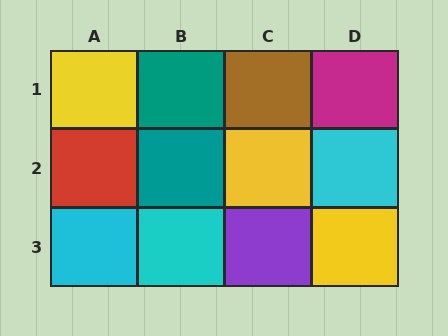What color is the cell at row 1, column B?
Teal.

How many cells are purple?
1 cell is purple.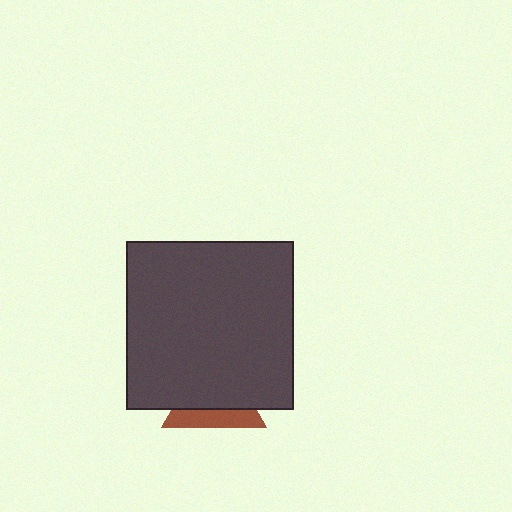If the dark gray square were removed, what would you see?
You would see the complete brown triangle.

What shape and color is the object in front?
The object in front is a dark gray square.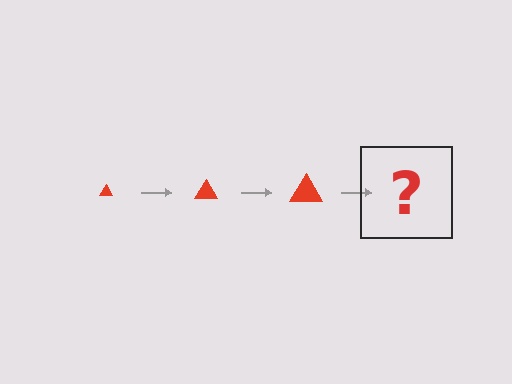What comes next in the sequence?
The next element should be a red triangle, larger than the previous one.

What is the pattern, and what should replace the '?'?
The pattern is that the triangle gets progressively larger each step. The '?' should be a red triangle, larger than the previous one.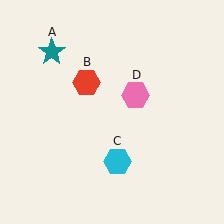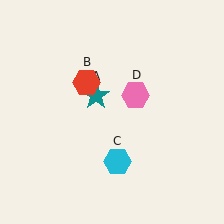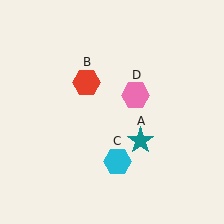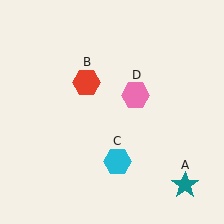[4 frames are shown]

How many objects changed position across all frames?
1 object changed position: teal star (object A).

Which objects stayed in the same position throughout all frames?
Red hexagon (object B) and cyan hexagon (object C) and pink hexagon (object D) remained stationary.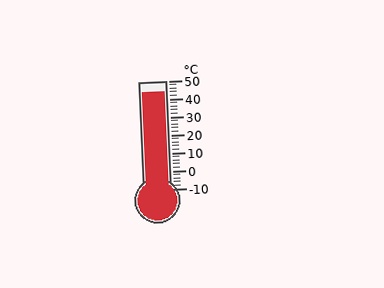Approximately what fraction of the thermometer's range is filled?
The thermometer is filled to approximately 90% of its range.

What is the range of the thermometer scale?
The thermometer scale ranges from -10°C to 50°C.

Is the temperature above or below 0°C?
The temperature is above 0°C.